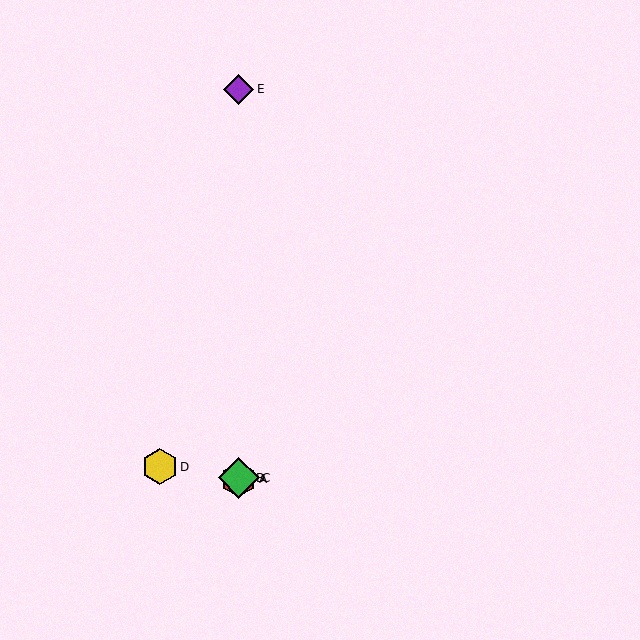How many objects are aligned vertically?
4 objects (A, B, C, E) are aligned vertically.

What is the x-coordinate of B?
Object B is at x≈239.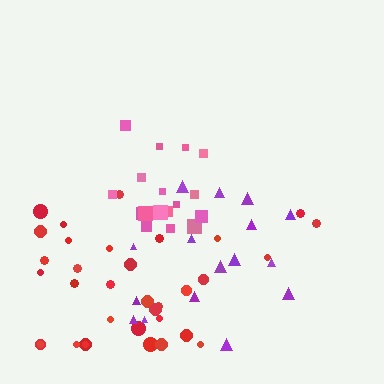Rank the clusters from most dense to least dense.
pink, red, purple.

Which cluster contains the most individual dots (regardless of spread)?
Red (35).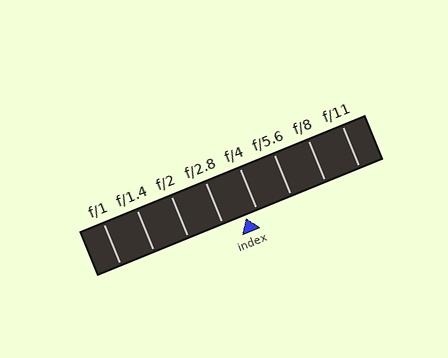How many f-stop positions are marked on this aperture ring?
There are 8 f-stop positions marked.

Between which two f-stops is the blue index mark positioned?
The index mark is between f/2.8 and f/4.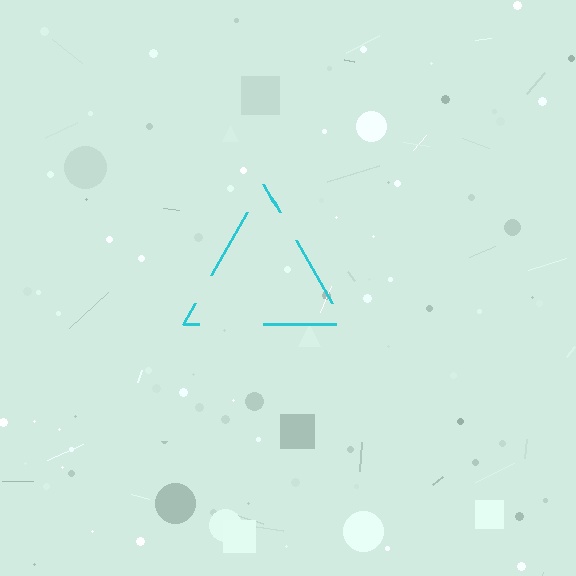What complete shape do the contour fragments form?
The contour fragments form a triangle.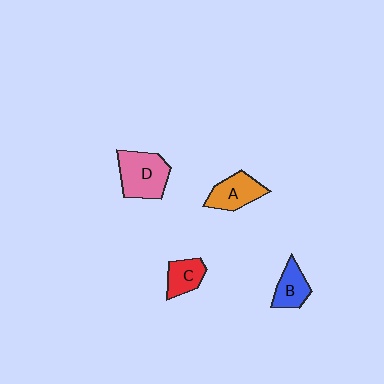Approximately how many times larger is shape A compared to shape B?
Approximately 1.2 times.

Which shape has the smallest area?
Shape C (red).